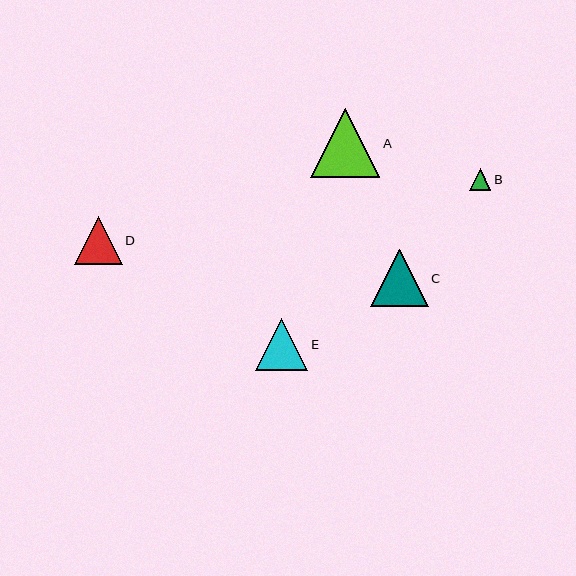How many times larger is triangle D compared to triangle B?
Triangle D is approximately 2.2 times the size of triangle B.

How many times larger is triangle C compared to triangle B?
Triangle C is approximately 2.7 times the size of triangle B.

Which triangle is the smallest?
Triangle B is the smallest with a size of approximately 21 pixels.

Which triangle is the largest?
Triangle A is the largest with a size of approximately 69 pixels.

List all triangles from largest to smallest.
From largest to smallest: A, C, E, D, B.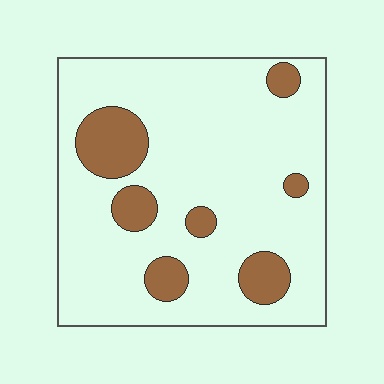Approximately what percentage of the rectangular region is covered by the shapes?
Approximately 15%.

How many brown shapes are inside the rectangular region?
7.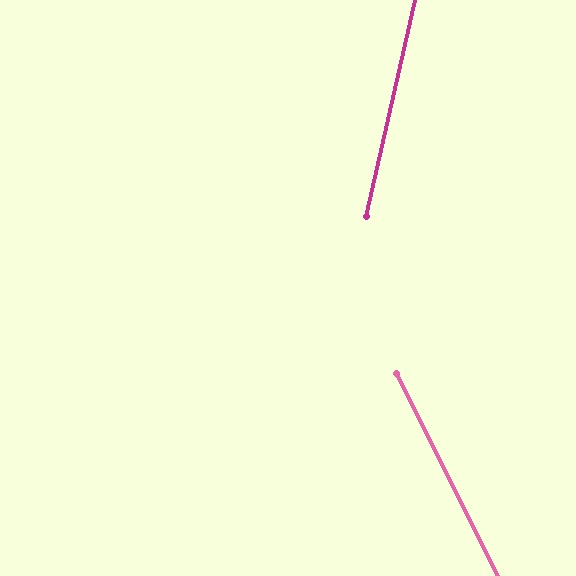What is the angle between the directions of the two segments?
Approximately 40 degrees.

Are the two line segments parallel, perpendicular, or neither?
Neither parallel nor perpendicular — they differ by about 40°.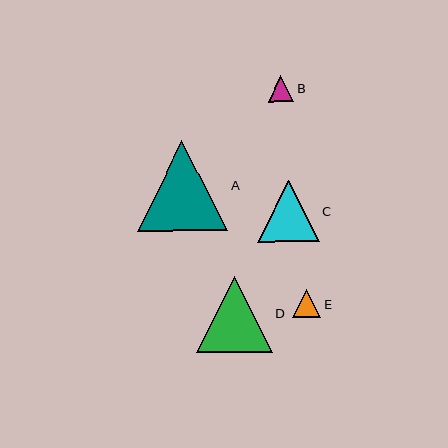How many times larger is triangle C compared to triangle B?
Triangle C is approximately 2.4 times the size of triangle B.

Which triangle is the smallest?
Triangle B is the smallest with a size of approximately 25 pixels.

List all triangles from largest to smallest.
From largest to smallest: A, D, C, E, B.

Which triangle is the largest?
Triangle A is the largest with a size of approximately 90 pixels.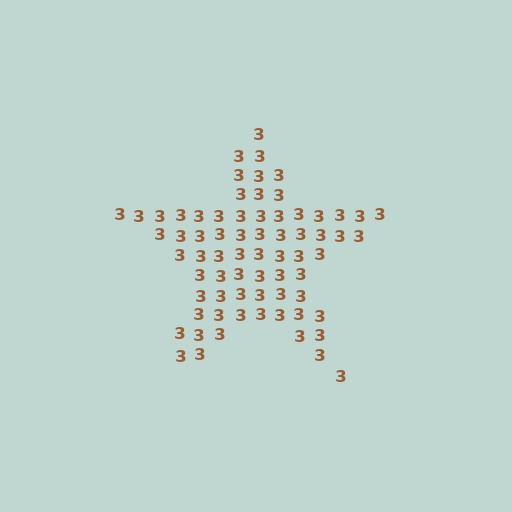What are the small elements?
The small elements are digit 3's.